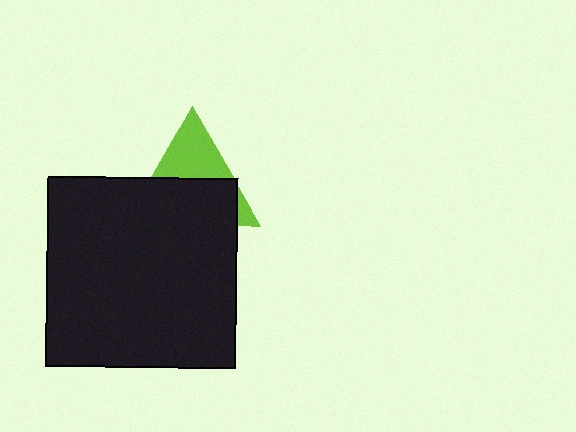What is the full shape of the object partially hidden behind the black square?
The partially hidden object is a lime triangle.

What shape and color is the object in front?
The object in front is a black square.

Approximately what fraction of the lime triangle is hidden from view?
Roughly 58% of the lime triangle is hidden behind the black square.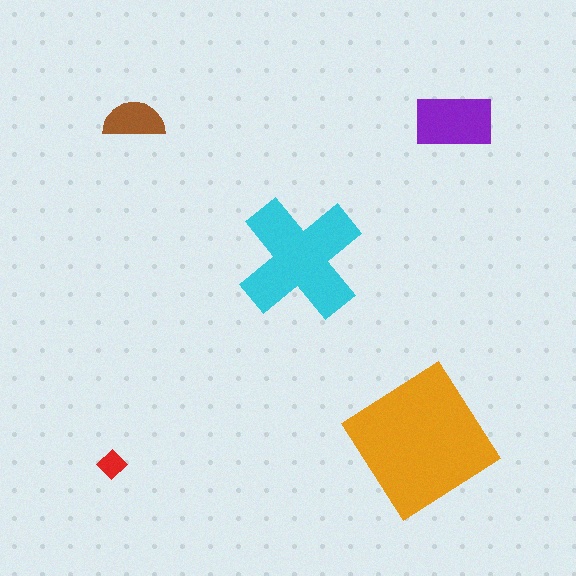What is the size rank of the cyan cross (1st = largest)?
2nd.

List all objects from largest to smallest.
The orange diamond, the cyan cross, the purple rectangle, the brown semicircle, the red diamond.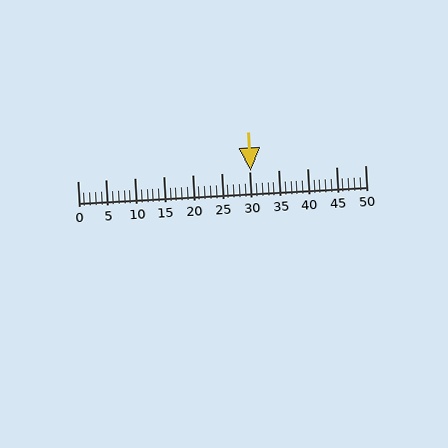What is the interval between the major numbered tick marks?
The major tick marks are spaced 5 units apart.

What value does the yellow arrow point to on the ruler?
The yellow arrow points to approximately 30.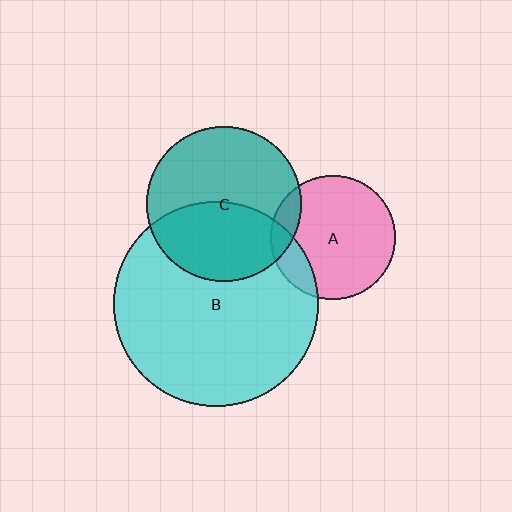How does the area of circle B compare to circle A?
Approximately 2.7 times.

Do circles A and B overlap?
Yes.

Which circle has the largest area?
Circle B (cyan).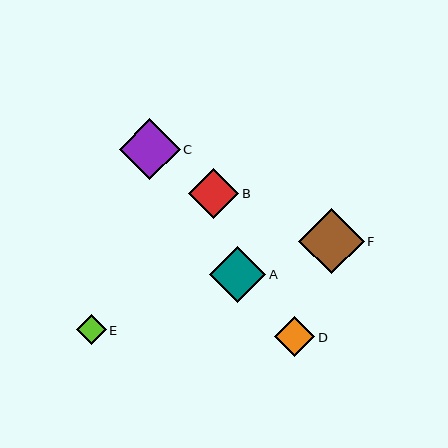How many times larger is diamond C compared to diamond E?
Diamond C is approximately 2.0 times the size of diamond E.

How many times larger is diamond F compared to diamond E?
Diamond F is approximately 2.2 times the size of diamond E.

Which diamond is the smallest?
Diamond E is the smallest with a size of approximately 30 pixels.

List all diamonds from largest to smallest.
From largest to smallest: F, C, A, B, D, E.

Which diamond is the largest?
Diamond F is the largest with a size of approximately 66 pixels.